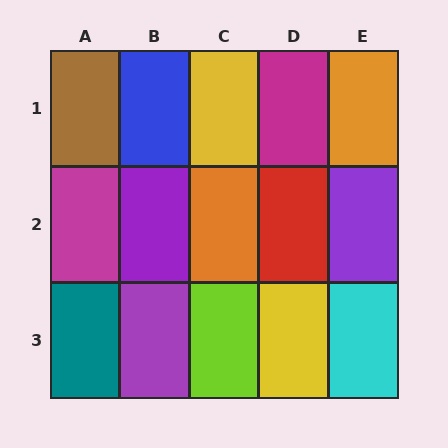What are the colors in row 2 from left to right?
Magenta, purple, orange, red, purple.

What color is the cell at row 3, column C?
Lime.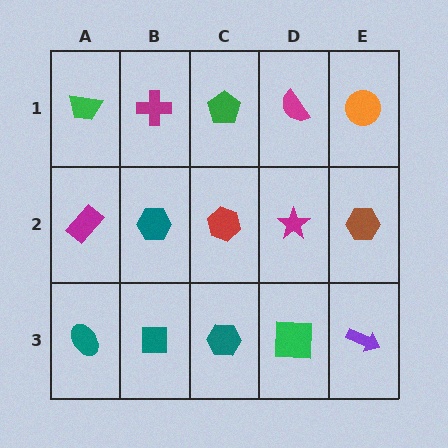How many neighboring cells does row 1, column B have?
3.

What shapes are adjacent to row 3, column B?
A teal hexagon (row 2, column B), a teal ellipse (row 3, column A), a teal hexagon (row 3, column C).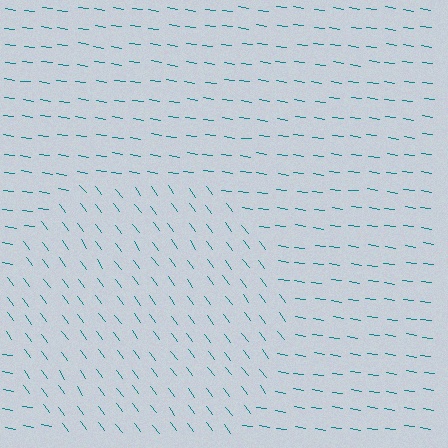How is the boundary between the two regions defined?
The boundary is defined purely by a change in line orientation (approximately 45 degrees difference). All lines are the same color and thickness.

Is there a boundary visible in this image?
Yes, there is a texture boundary formed by a change in line orientation.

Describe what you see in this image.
The image is filled with small teal line segments. A circle region in the image has lines oriented differently from the surrounding lines, creating a visible texture boundary.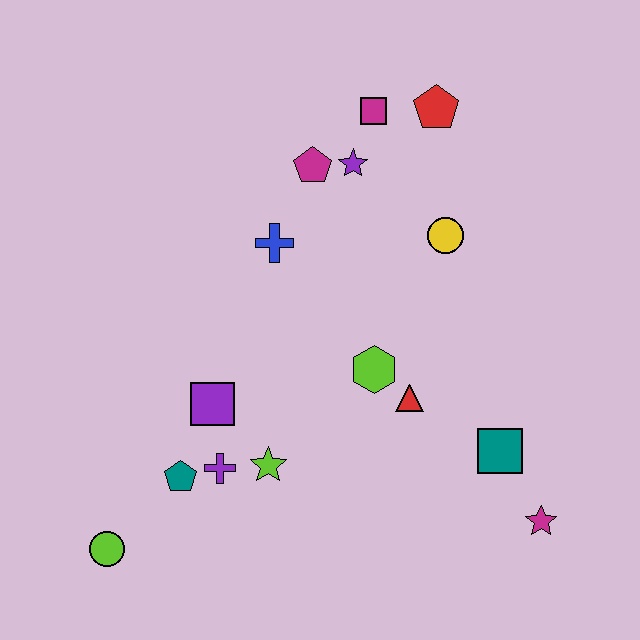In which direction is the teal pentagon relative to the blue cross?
The teal pentagon is below the blue cross.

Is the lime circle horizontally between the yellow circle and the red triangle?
No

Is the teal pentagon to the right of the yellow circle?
No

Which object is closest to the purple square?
The purple cross is closest to the purple square.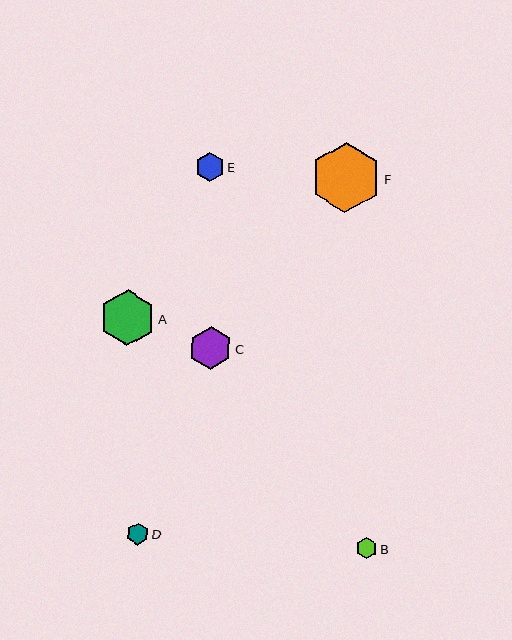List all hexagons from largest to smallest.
From largest to smallest: F, A, C, E, D, B.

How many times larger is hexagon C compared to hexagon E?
Hexagon C is approximately 1.5 times the size of hexagon E.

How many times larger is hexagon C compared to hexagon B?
Hexagon C is approximately 2.0 times the size of hexagon B.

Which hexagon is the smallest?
Hexagon B is the smallest with a size of approximately 22 pixels.